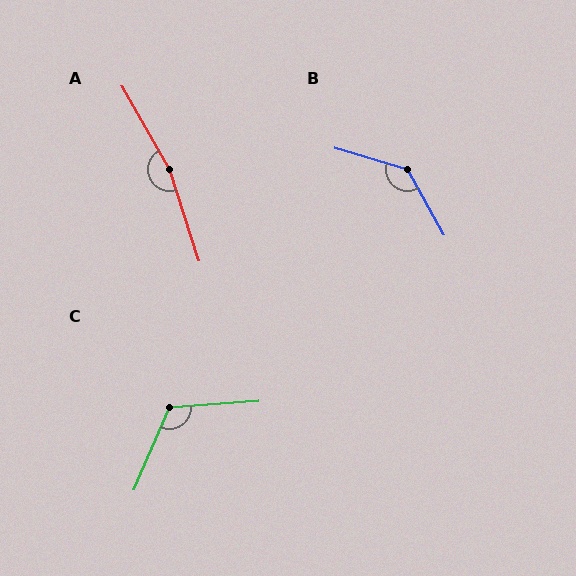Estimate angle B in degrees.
Approximately 136 degrees.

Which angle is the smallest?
C, at approximately 117 degrees.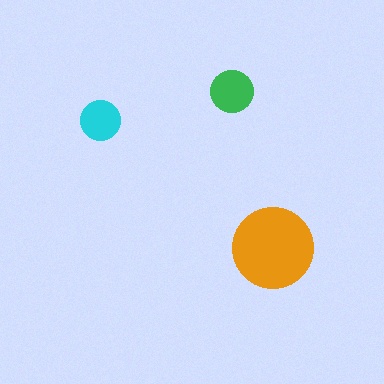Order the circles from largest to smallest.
the orange one, the green one, the cyan one.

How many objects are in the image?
There are 3 objects in the image.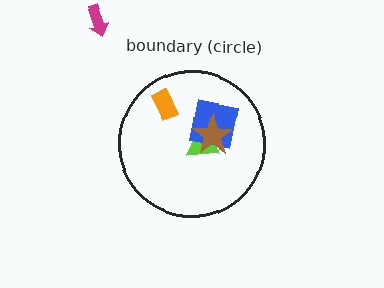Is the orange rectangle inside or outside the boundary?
Inside.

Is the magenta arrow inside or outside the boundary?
Outside.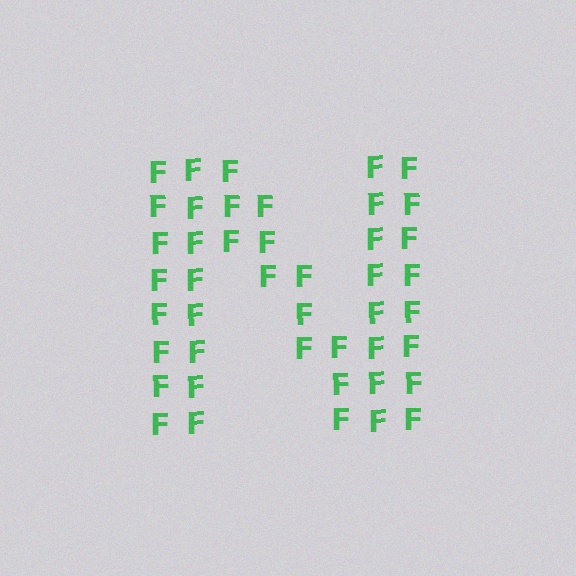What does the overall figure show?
The overall figure shows the letter N.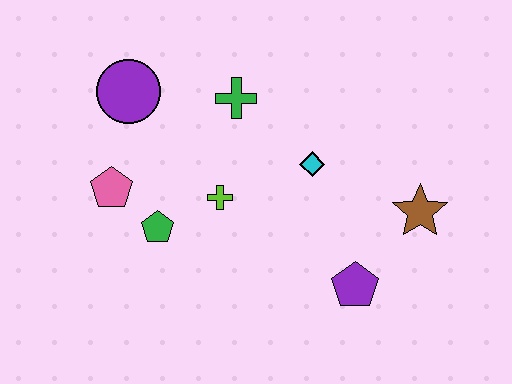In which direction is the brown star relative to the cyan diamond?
The brown star is to the right of the cyan diamond.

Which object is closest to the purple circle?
The pink pentagon is closest to the purple circle.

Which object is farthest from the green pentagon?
The brown star is farthest from the green pentagon.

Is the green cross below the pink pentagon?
No